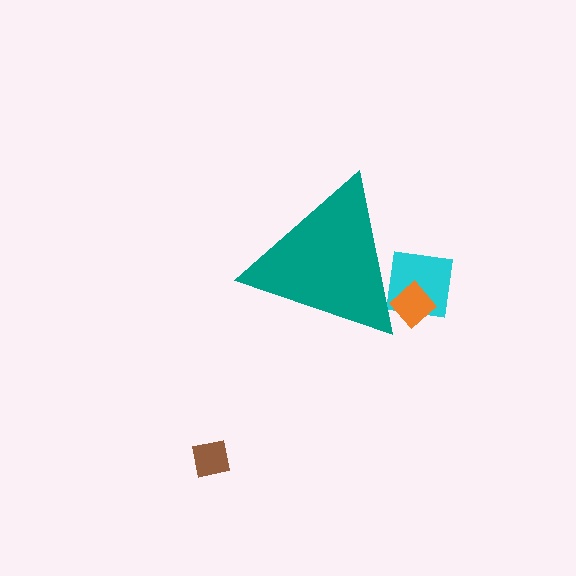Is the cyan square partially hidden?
Yes, the cyan square is partially hidden behind the teal triangle.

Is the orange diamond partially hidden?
Yes, the orange diamond is partially hidden behind the teal triangle.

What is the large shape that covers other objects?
A teal triangle.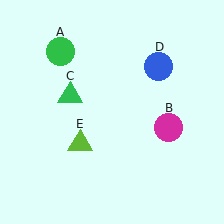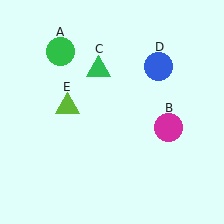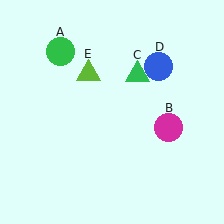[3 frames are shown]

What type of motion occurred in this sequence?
The green triangle (object C), lime triangle (object E) rotated clockwise around the center of the scene.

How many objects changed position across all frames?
2 objects changed position: green triangle (object C), lime triangle (object E).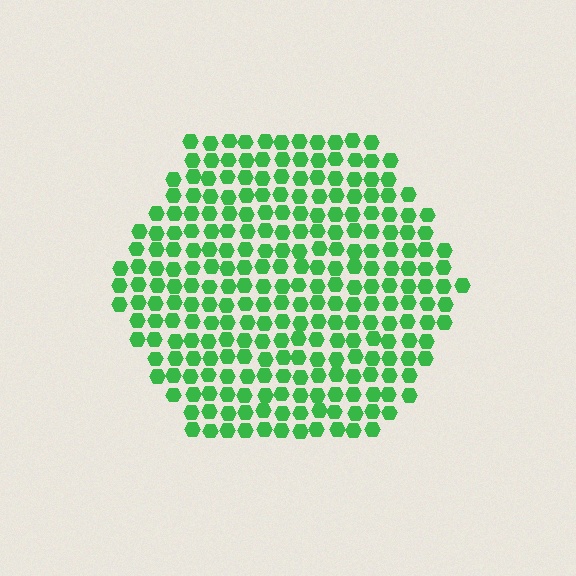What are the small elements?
The small elements are hexagons.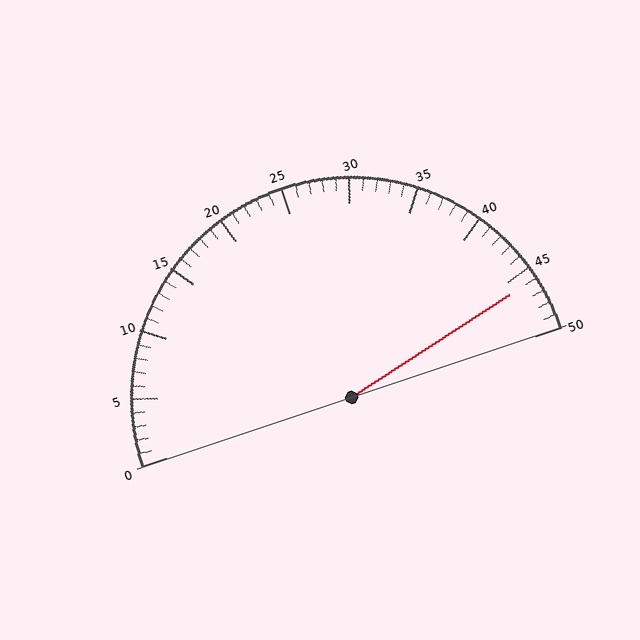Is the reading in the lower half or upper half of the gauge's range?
The reading is in the upper half of the range (0 to 50).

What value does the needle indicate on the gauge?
The needle indicates approximately 46.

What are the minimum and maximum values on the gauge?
The gauge ranges from 0 to 50.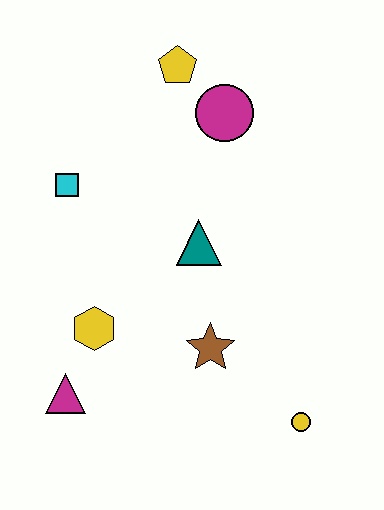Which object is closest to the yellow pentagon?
The magenta circle is closest to the yellow pentagon.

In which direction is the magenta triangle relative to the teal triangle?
The magenta triangle is below the teal triangle.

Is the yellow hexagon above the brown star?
Yes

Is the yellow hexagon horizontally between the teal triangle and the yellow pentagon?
No